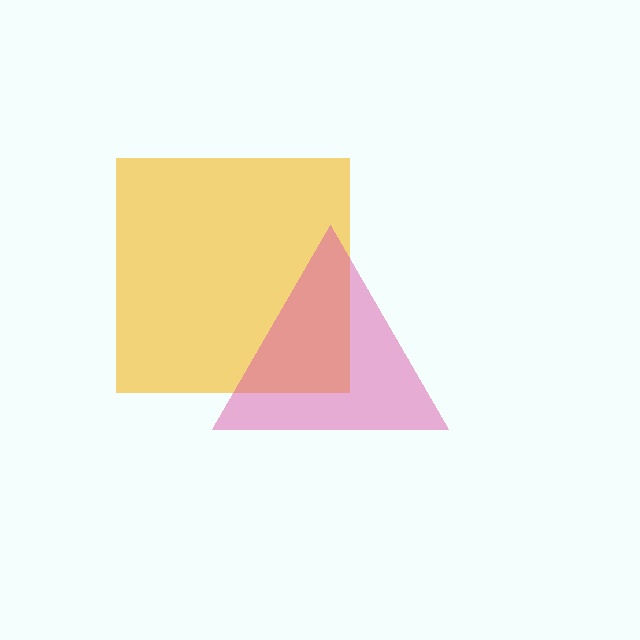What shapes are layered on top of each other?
The layered shapes are: a yellow square, a pink triangle.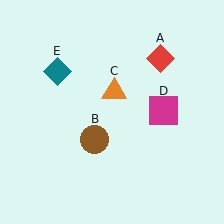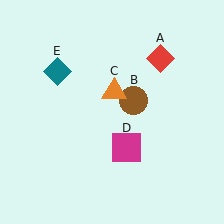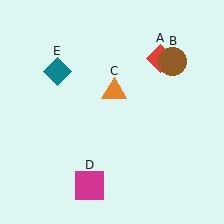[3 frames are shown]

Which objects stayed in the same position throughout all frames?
Red diamond (object A) and orange triangle (object C) and teal diamond (object E) remained stationary.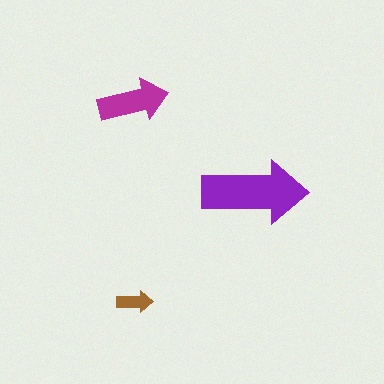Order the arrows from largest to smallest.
the purple one, the magenta one, the brown one.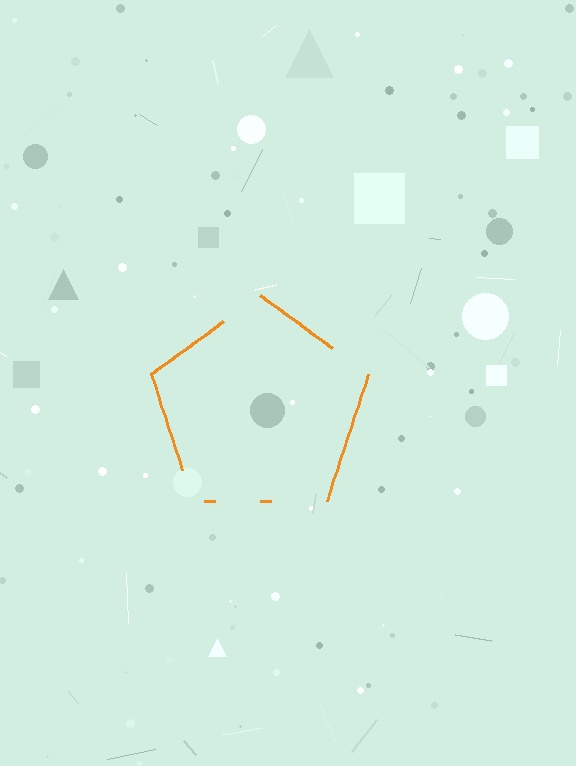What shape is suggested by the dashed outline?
The dashed outline suggests a pentagon.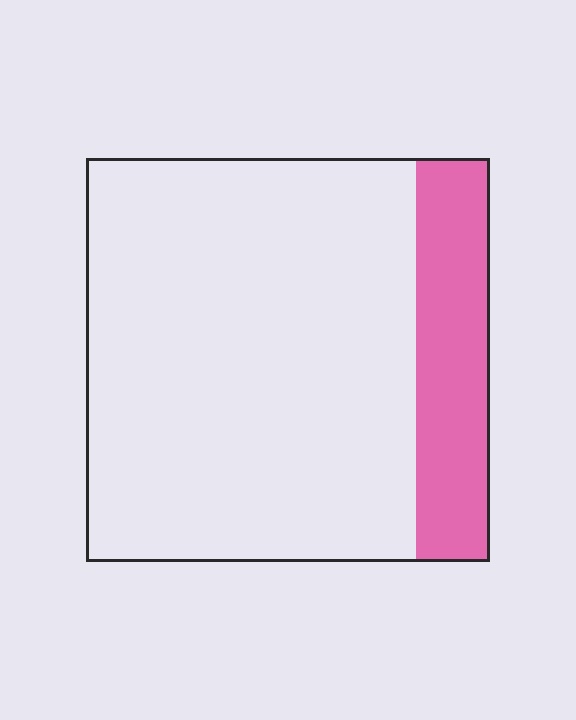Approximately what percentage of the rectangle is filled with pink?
Approximately 20%.